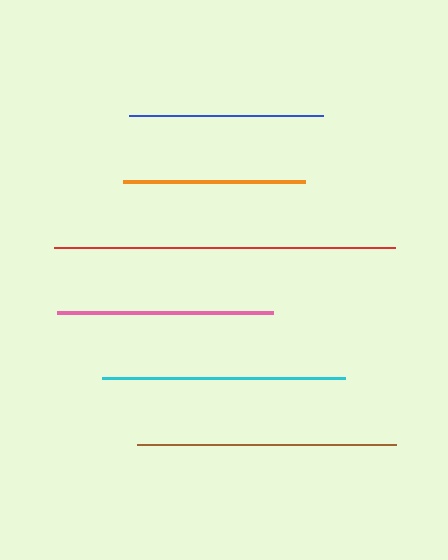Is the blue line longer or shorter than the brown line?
The brown line is longer than the blue line.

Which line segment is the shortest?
The orange line is the shortest at approximately 182 pixels.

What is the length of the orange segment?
The orange segment is approximately 182 pixels long.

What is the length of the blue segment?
The blue segment is approximately 194 pixels long.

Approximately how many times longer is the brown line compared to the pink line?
The brown line is approximately 1.2 times the length of the pink line.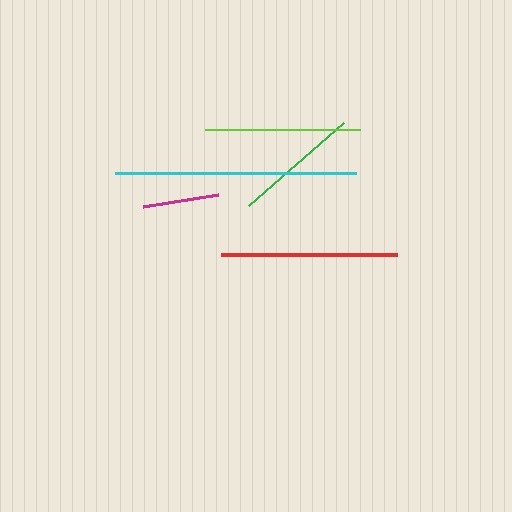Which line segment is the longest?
The cyan line is the longest at approximately 242 pixels.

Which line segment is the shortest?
The magenta line is the shortest at approximately 76 pixels.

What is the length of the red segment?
The red segment is approximately 177 pixels long.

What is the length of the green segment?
The green segment is approximately 126 pixels long.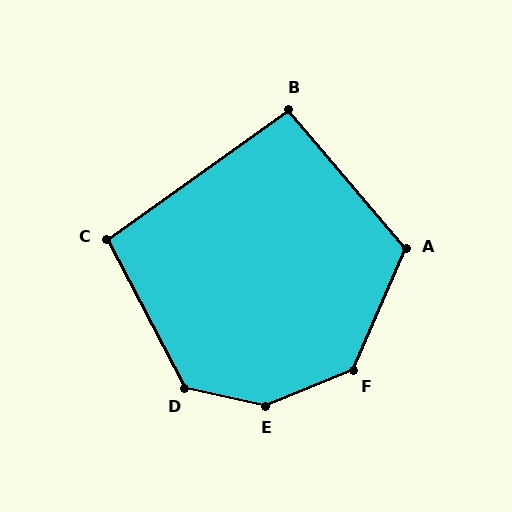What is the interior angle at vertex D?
Approximately 130 degrees (obtuse).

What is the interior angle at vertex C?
Approximately 98 degrees (obtuse).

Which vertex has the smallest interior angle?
B, at approximately 95 degrees.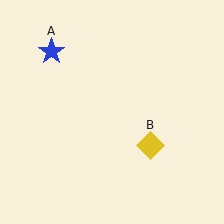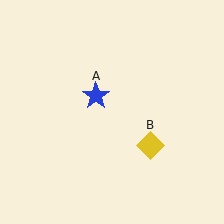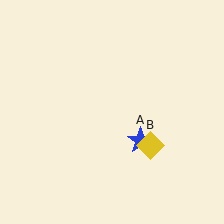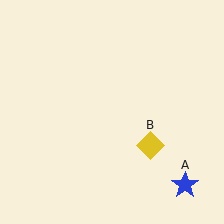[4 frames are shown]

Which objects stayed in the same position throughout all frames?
Yellow diamond (object B) remained stationary.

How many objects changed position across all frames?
1 object changed position: blue star (object A).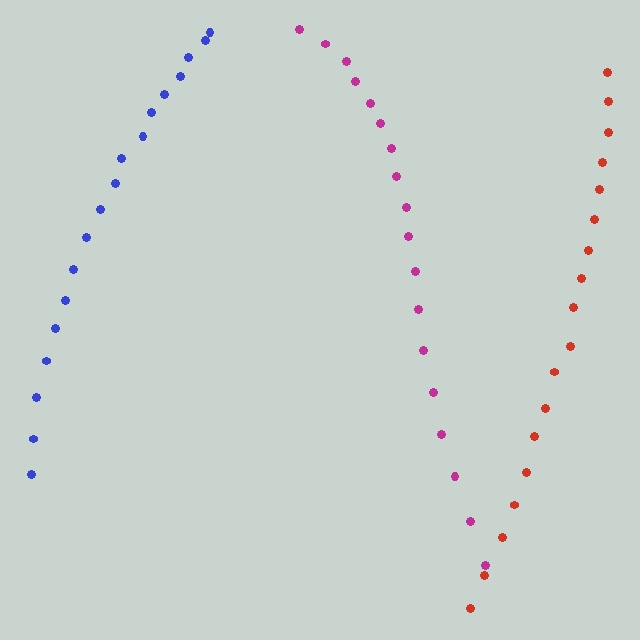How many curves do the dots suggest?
There are 3 distinct paths.